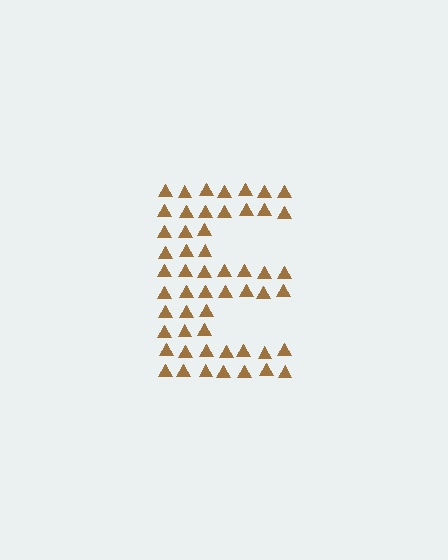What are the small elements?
The small elements are triangles.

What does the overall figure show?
The overall figure shows the letter E.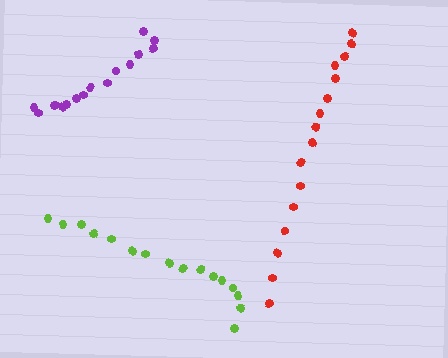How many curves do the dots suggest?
There are 3 distinct paths.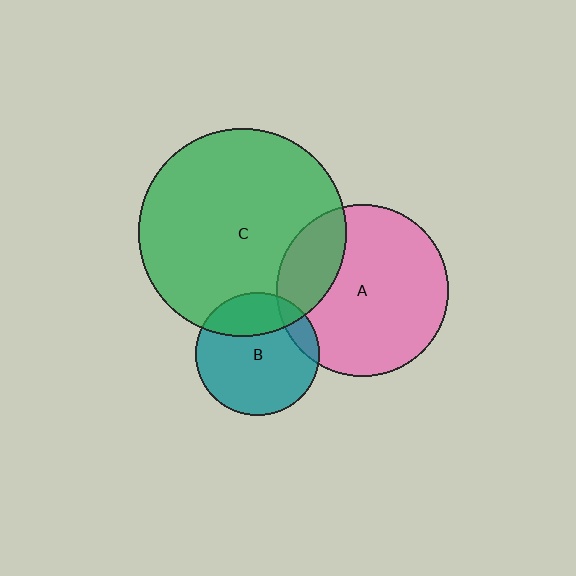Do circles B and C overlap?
Yes.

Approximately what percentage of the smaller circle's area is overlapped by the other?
Approximately 25%.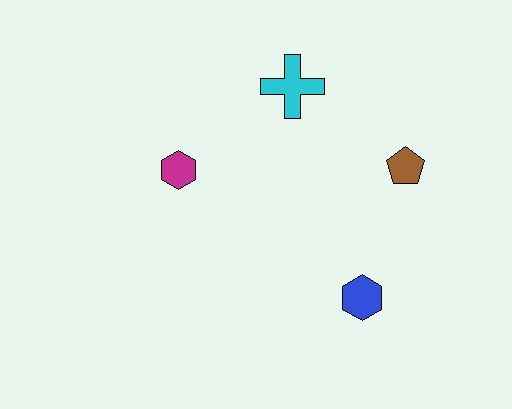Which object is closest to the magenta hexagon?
The cyan cross is closest to the magenta hexagon.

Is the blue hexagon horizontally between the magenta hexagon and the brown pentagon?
Yes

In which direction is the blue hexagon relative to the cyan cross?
The blue hexagon is below the cyan cross.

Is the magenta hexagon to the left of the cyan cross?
Yes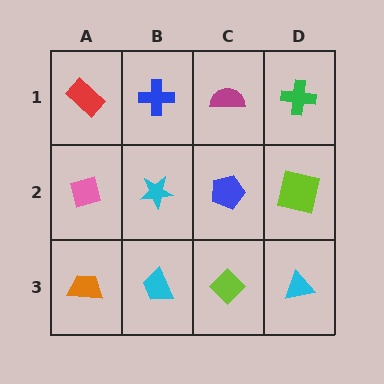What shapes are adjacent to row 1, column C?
A blue pentagon (row 2, column C), a blue cross (row 1, column B), a green cross (row 1, column D).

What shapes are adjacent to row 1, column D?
A lime square (row 2, column D), a magenta semicircle (row 1, column C).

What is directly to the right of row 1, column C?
A green cross.